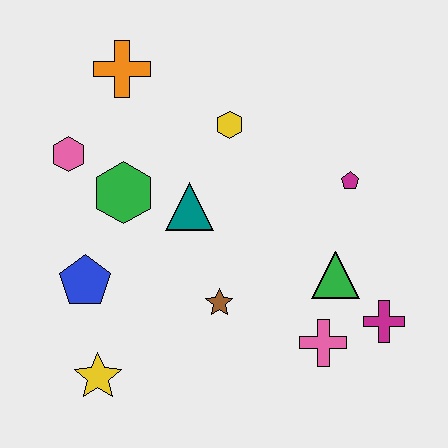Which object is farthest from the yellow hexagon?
The yellow star is farthest from the yellow hexagon.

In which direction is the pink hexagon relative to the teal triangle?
The pink hexagon is to the left of the teal triangle.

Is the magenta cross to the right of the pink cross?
Yes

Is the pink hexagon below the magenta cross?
No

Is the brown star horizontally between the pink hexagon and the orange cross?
No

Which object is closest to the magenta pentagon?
The green triangle is closest to the magenta pentagon.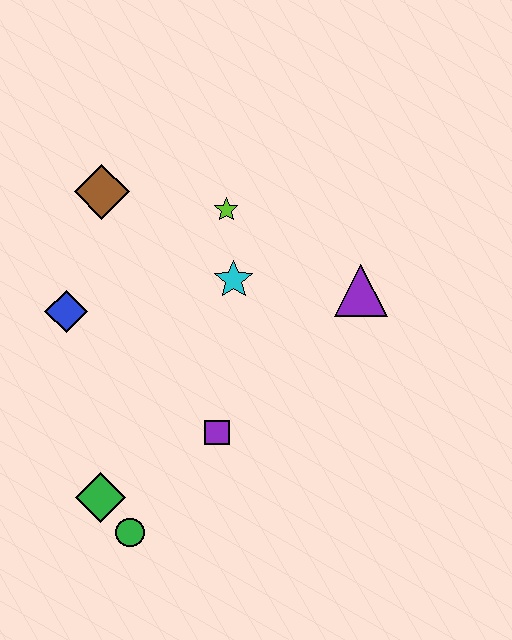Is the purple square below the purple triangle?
Yes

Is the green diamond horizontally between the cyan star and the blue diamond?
Yes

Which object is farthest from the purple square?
The brown diamond is farthest from the purple square.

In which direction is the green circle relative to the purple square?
The green circle is below the purple square.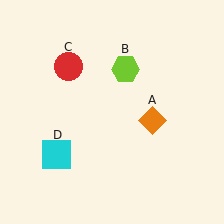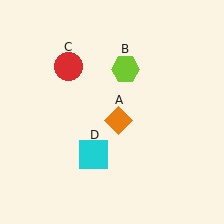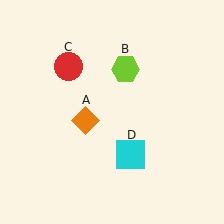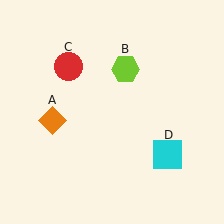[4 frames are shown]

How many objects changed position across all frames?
2 objects changed position: orange diamond (object A), cyan square (object D).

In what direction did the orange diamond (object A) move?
The orange diamond (object A) moved left.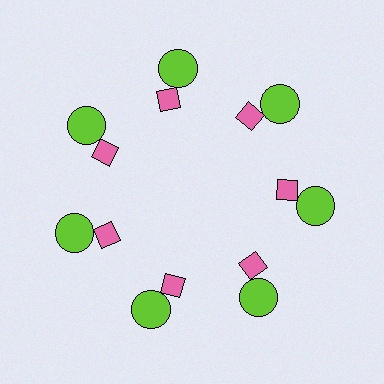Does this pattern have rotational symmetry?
Yes, this pattern has 7-fold rotational symmetry. It looks the same after rotating 51 degrees around the center.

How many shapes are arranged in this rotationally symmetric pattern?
There are 14 shapes, arranged in 7 groups of 2.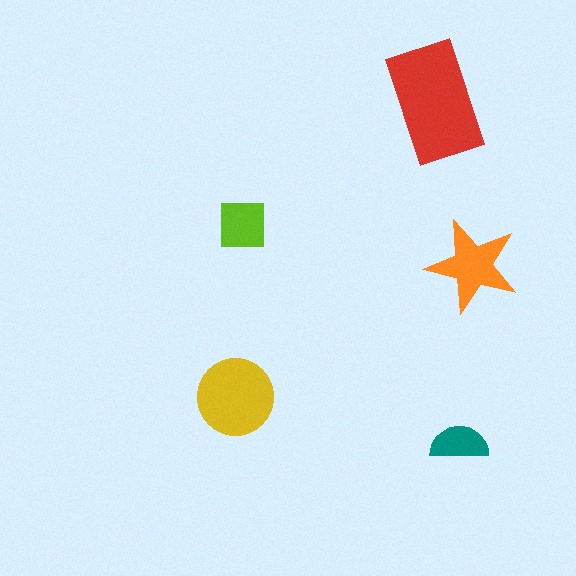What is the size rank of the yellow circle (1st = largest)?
2nd.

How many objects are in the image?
There are 5 objects in the image.